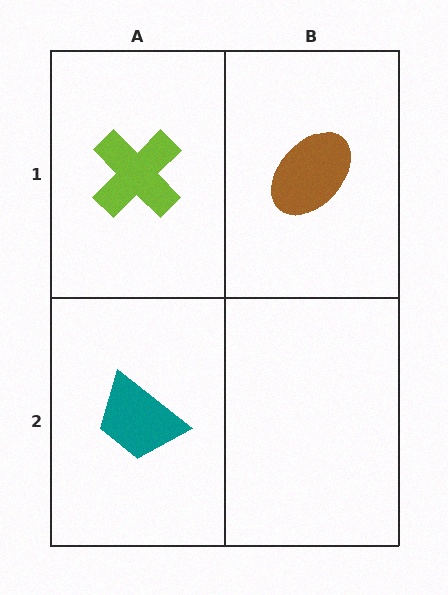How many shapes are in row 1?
2 shapes.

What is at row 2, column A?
A teal trapezoid.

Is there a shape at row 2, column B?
No, that cell is empty.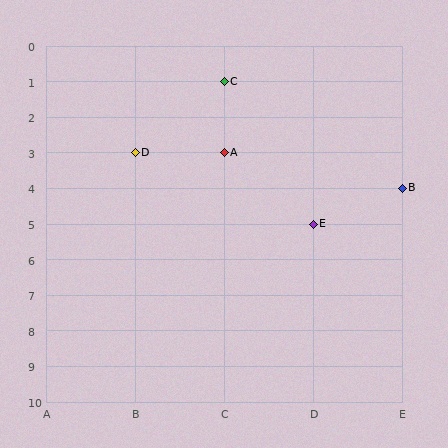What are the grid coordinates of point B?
Point B is at grid coordinates (E, 4).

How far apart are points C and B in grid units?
Points C and B are 2 columns and 3 rows apart (about 3.6 grid units diagonally).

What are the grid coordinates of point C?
Point C is at grid coordinates (C, 1).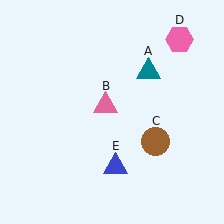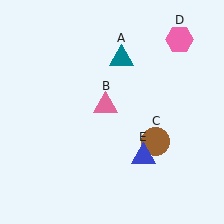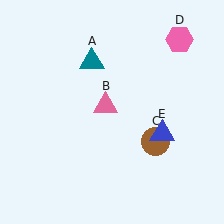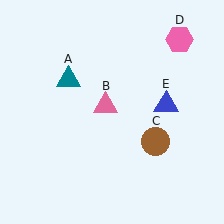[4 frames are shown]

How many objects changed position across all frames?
2 objects changed position: teal triangle (object A), blue triangle (object E).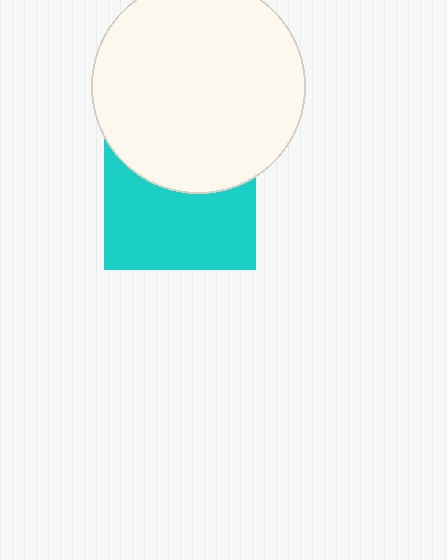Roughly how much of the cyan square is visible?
About half of it is visible (roughly 58%).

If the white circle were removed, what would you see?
You would see the complete cyan square.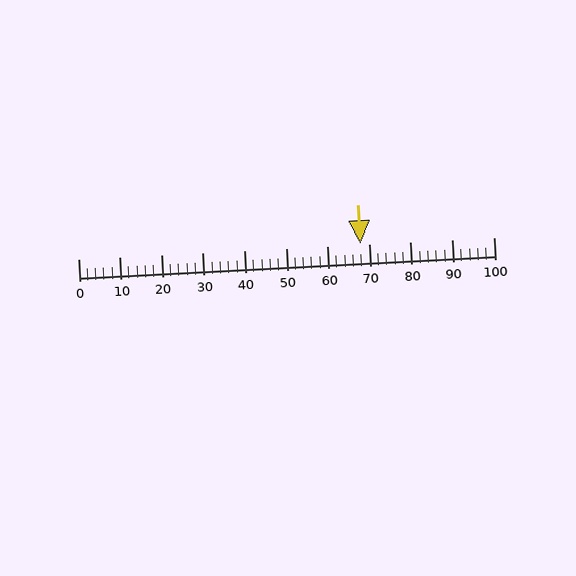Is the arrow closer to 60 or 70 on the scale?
The arrow is closer to 70.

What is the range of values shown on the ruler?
The ruler shows values from 0 to 100.